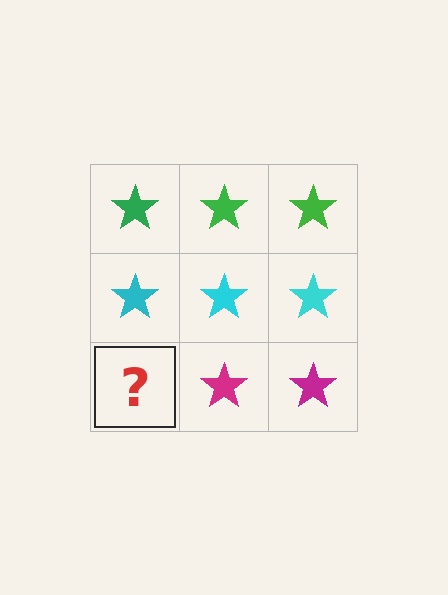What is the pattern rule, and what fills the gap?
The rule is that each row has a consistent color. The gap should be filled with a magenta star.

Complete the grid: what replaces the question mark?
The question mark should be replaced with a magenta star.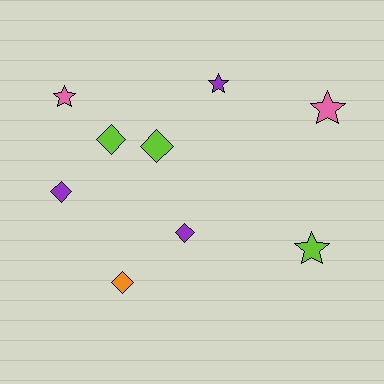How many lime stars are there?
There is 1 lime star.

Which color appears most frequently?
Purple, with 3 objects.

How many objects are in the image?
There are 9 objects.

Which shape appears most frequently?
Diamond, with 5 objects.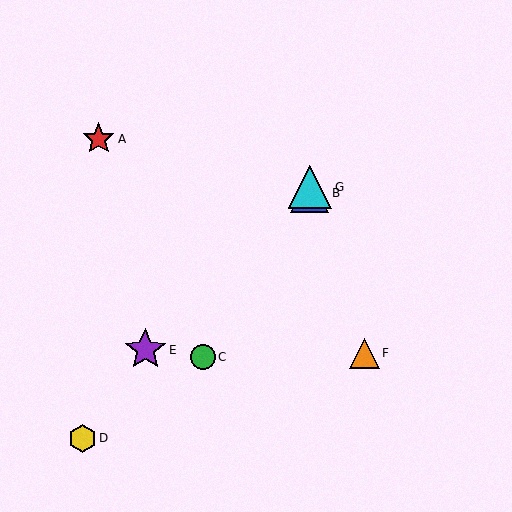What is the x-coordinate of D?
Object D is at x≈83.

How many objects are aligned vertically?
2 objects (B, G) are aligned vertically.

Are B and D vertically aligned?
No, B is at x≈310 and D is at x≈83.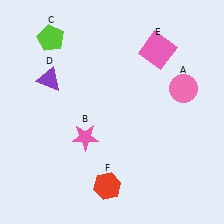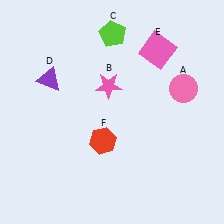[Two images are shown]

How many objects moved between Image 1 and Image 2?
3 objects moved between the two images.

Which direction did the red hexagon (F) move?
The red hexagon (F) moved up.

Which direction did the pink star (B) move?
The pink star (B) moved up.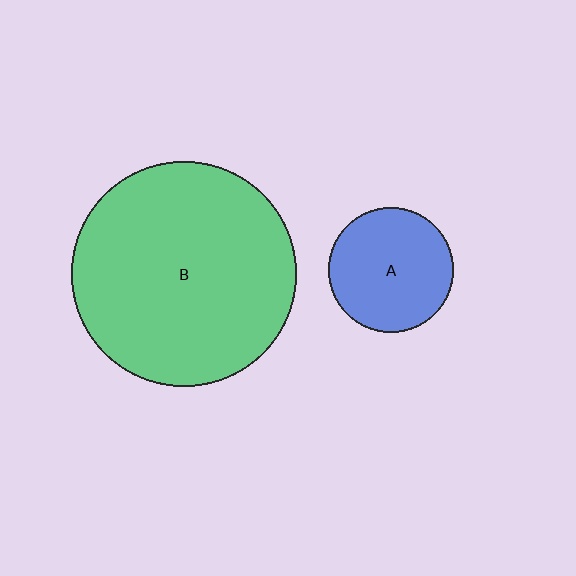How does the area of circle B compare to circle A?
Approximately 3.2 times.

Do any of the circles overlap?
No, none of the circles overlap.